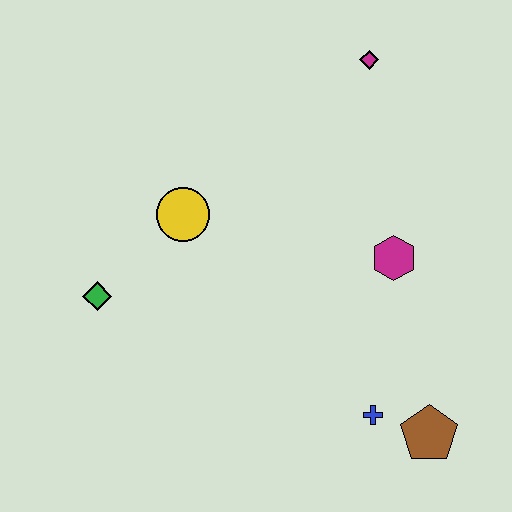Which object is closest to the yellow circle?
The green diamond is closest to the yellow circle.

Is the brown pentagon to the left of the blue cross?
No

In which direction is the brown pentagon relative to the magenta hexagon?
The brown pentagon is below the magenta hexagon.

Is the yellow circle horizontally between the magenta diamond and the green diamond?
Yes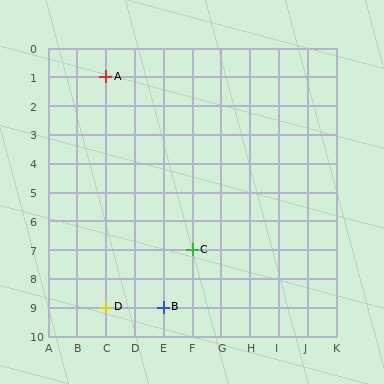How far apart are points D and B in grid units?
Points D and B are 2 columns apart.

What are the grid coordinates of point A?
Point A is at grid coordinates (C, 1).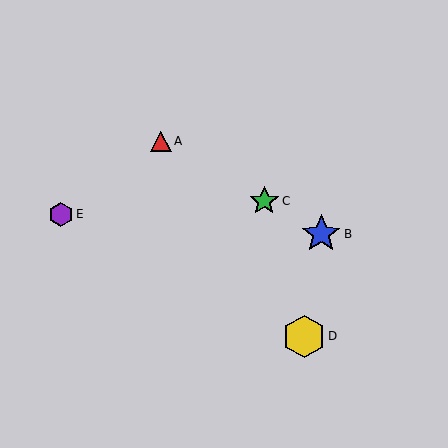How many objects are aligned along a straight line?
3 objects (A, B, C) are aligned along a straight line.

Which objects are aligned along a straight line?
Objects A, B, C are aligned along a straight line.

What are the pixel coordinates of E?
Object E is at (61, 214).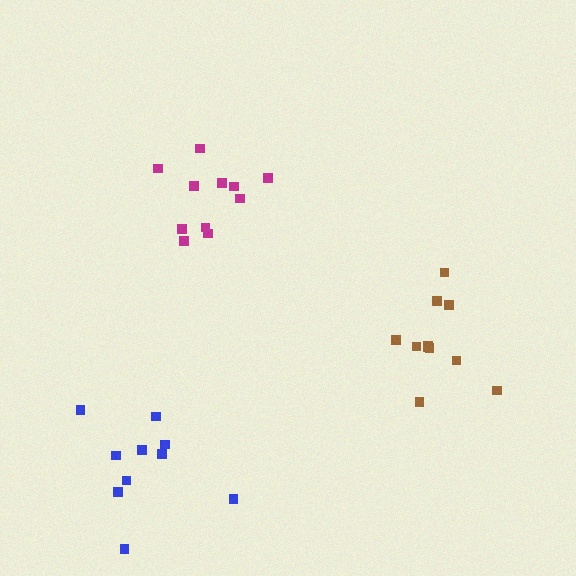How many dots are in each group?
Group 1: 11 dots, Group 2: 11 dots, Group 3: 10 dots (32 total).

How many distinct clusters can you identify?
There are 3 distinct clusters.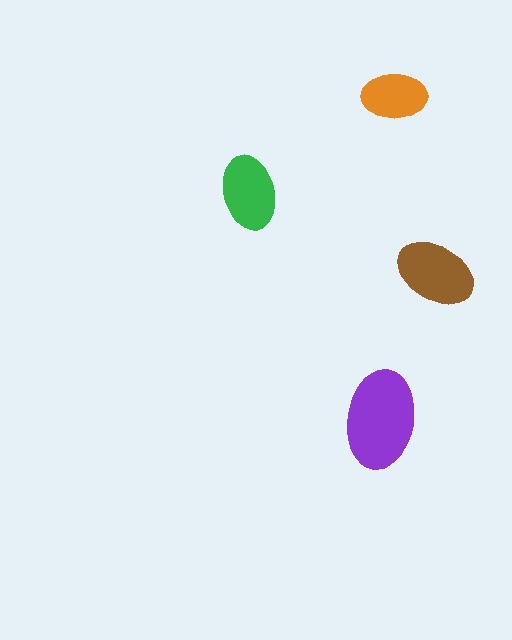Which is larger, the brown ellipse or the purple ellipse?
The purple one.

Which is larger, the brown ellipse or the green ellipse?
The brown one.